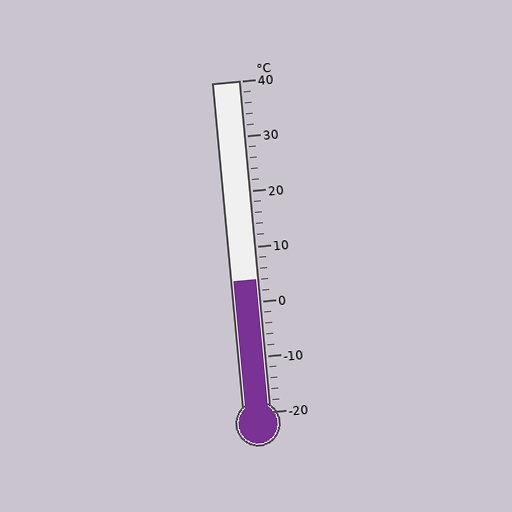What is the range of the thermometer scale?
The thermometer scale ranges from -20°C to 40°C.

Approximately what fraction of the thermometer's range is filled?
The thermometer is filled to approximately 40% of its range.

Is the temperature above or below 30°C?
The temperature is below 30°C.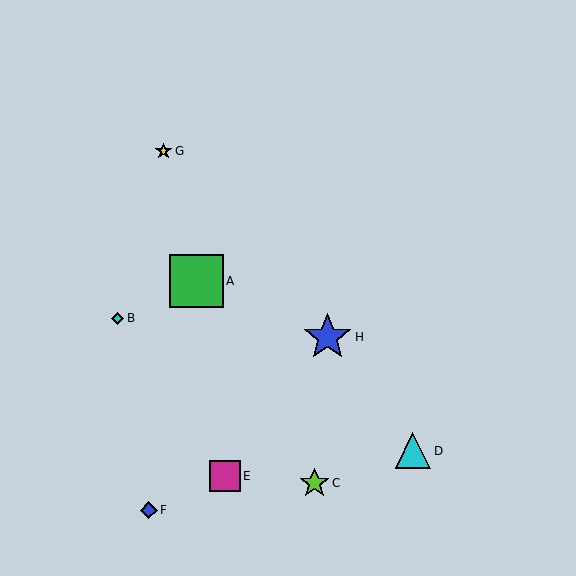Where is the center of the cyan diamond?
The center of the cyan diamond is at (118, 318).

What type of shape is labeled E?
Shape E is a magenta square.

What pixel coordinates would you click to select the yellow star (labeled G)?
Click at (164, 151) to select the yellow star G.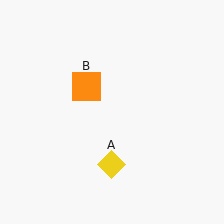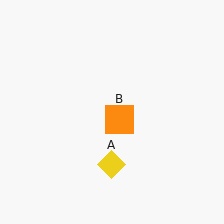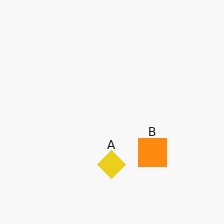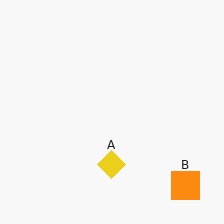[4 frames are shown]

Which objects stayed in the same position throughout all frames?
Yellow diamond (object A) remained stationary.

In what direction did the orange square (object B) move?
The orange square (object B) moved down and to the right.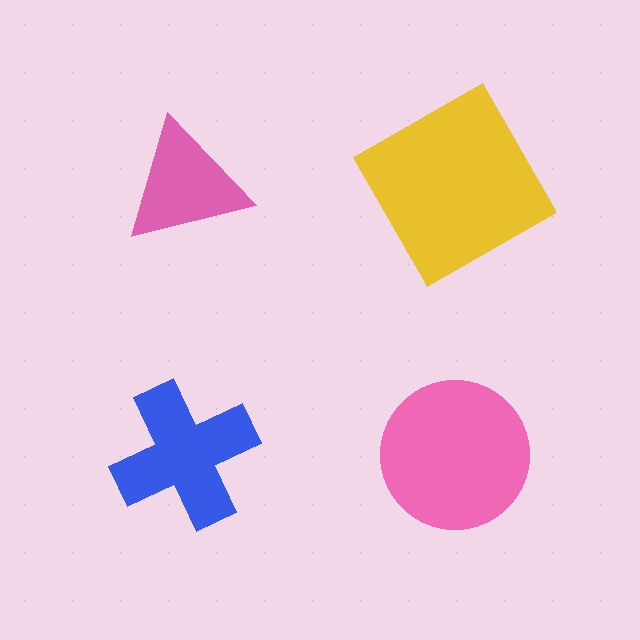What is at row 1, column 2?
A yellow diamond.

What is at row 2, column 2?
A pink circle.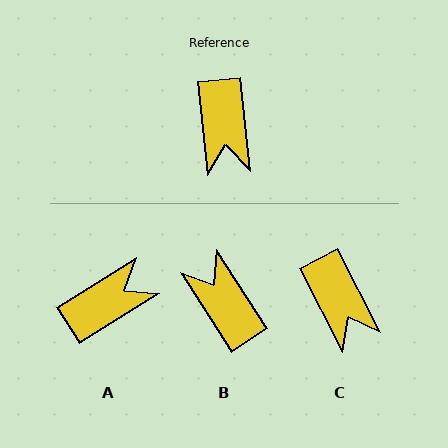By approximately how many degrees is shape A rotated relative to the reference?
Approximately 117 degrees counter-clockwise.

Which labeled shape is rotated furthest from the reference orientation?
B, about 153 degrees away.